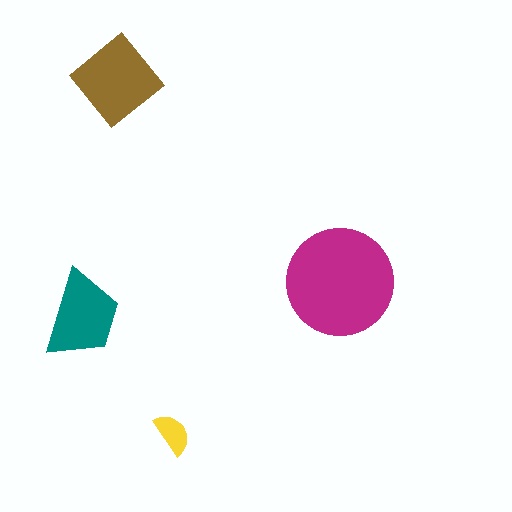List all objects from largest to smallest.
The magenta circle, the brown diamond, the teal trapezoid, the yellow semicircle.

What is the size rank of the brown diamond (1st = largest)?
2nd.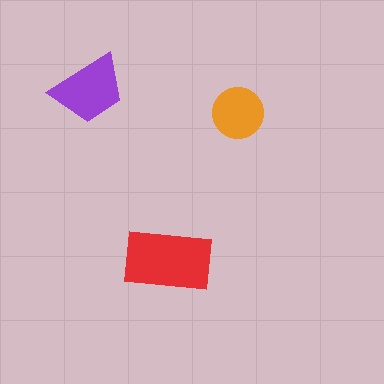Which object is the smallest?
The orange circle.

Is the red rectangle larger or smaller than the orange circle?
Larger.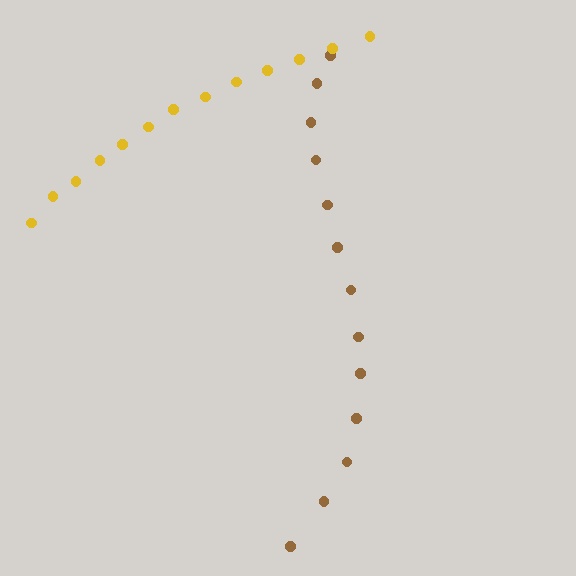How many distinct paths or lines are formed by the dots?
There are 2 distinct paths.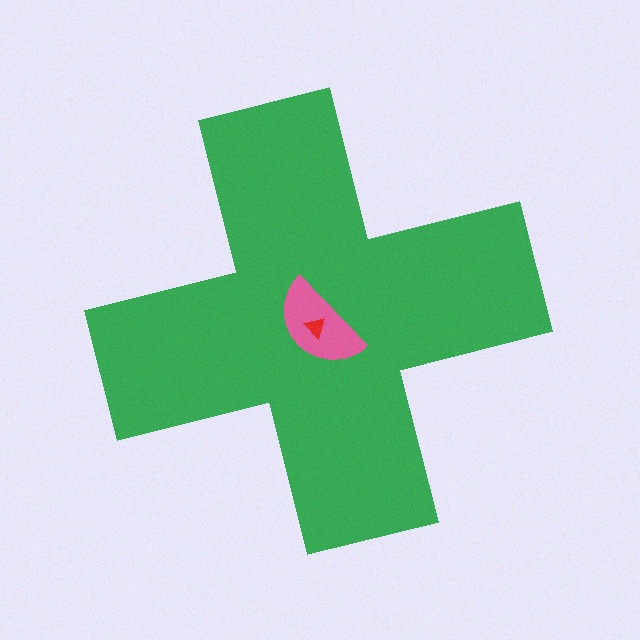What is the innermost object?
The red triangle.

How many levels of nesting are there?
3.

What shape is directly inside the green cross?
The pink semicircle.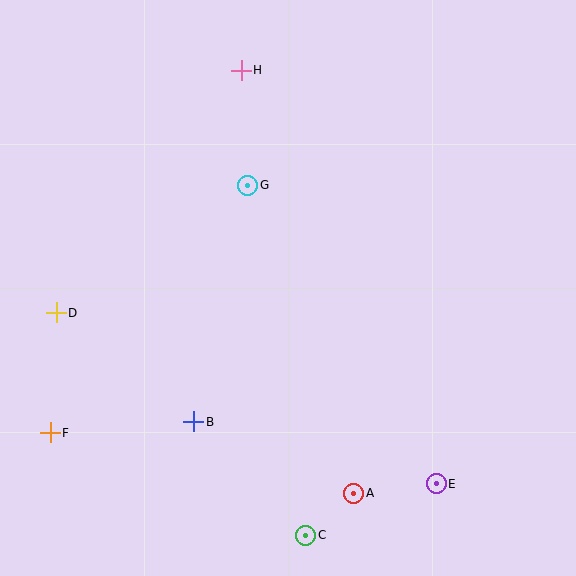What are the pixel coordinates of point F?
Point F is at (50, 433).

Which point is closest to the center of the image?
Point G at (248, 185) is closest to the center.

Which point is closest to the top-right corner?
Point H is closest to the top-right corner.